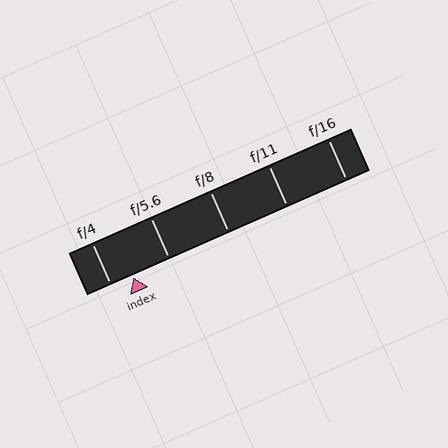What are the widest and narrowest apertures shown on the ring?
The widest aperture shown is f/4 and the narrowest is f/16.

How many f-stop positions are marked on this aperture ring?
There are 5 f-stop positions marked.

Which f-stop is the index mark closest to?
The index mark is closest to f/4.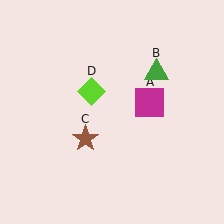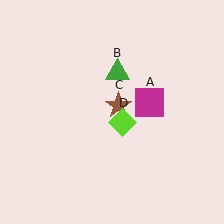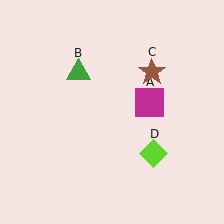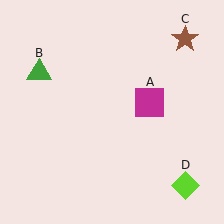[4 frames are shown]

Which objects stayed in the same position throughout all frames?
Magenta square (object A) remained stationary.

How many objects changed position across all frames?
3 objects changed position: green triangle (object B), brown star (object C), lime diamond (object D).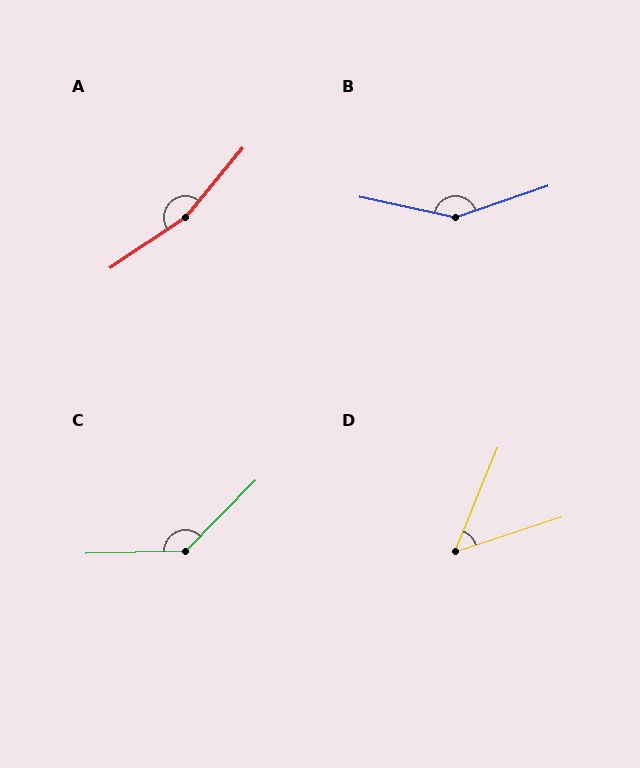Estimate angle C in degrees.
Approximately 136 degrees.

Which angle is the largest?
A, at approximately 164 degrees.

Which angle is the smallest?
D, at approximately 50 degrees.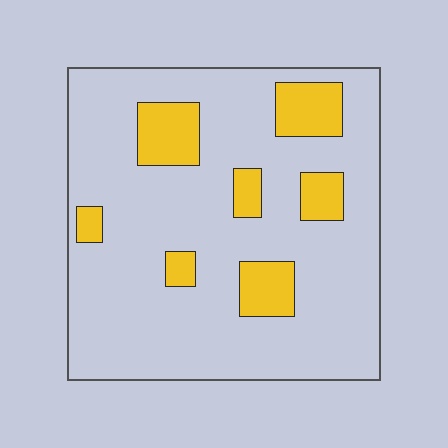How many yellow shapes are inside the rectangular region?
7.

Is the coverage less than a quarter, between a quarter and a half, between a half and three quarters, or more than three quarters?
Less than a quarter.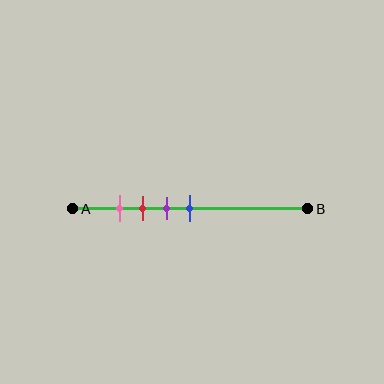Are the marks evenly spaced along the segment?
Yes, the marks are approximately evenly spaced.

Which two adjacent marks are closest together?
The pink and red marks are the closest adjacent pair.